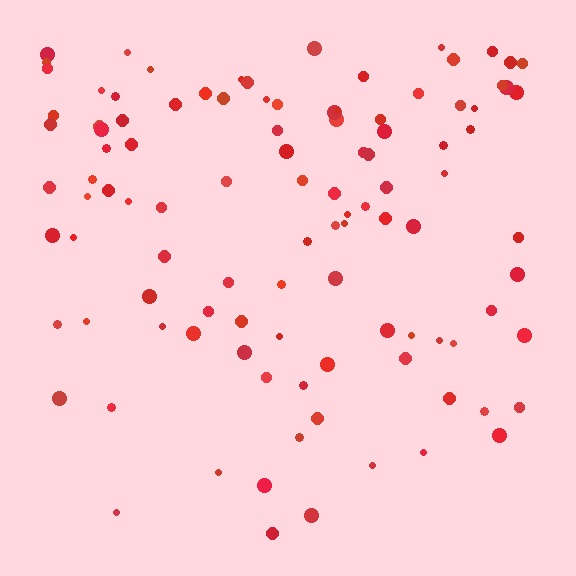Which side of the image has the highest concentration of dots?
The top.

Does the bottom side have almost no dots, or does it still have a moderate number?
Still a moderate number, just noticeably fewer than the top.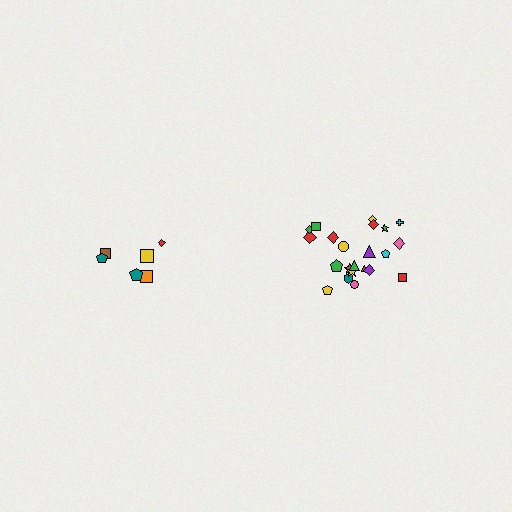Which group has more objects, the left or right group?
The right group.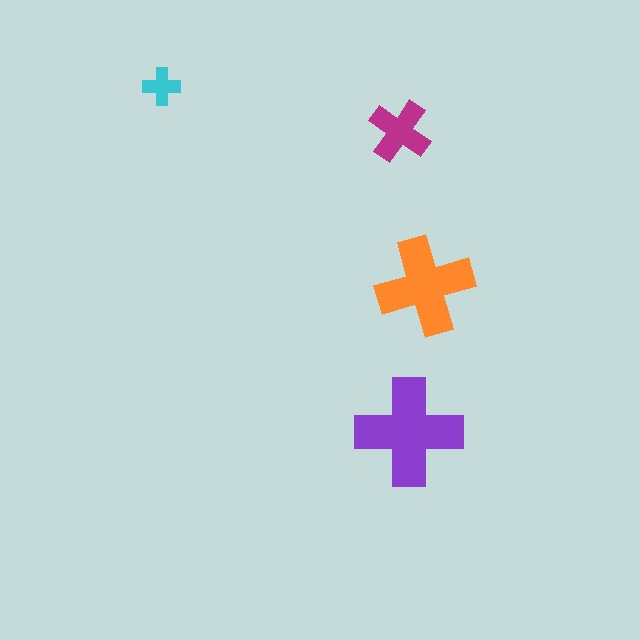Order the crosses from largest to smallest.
the purple one, the orange one, the magenta one, the cyan one.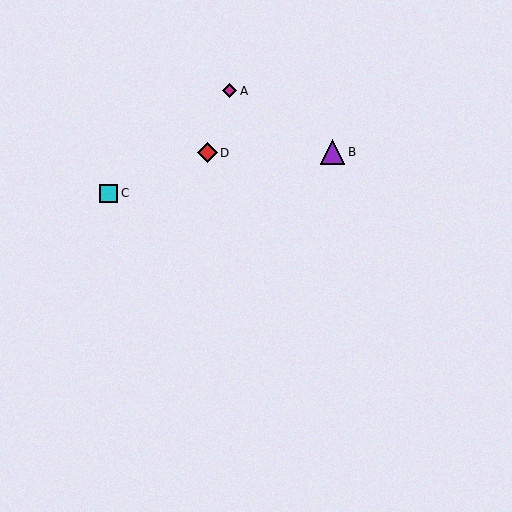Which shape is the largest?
The purple triangle (labeled B) is the largest.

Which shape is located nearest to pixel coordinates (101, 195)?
The cyan square (labeled C) at (109, 193) is nearest to that location.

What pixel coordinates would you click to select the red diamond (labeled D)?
Click at (208, 153) to select the red diamond D.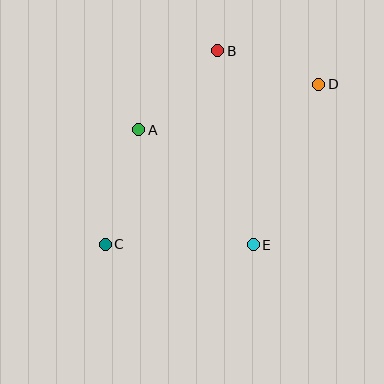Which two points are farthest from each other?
Points C and D are farthest from each other.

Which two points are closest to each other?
Points B and D are closest to each other.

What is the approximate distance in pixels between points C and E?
The distance between C and E is approximately 148 pixels.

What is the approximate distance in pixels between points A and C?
The distance between A and C is approximately 119 pixels.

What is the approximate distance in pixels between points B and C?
The distance between B and C is approximately 224 pixels.